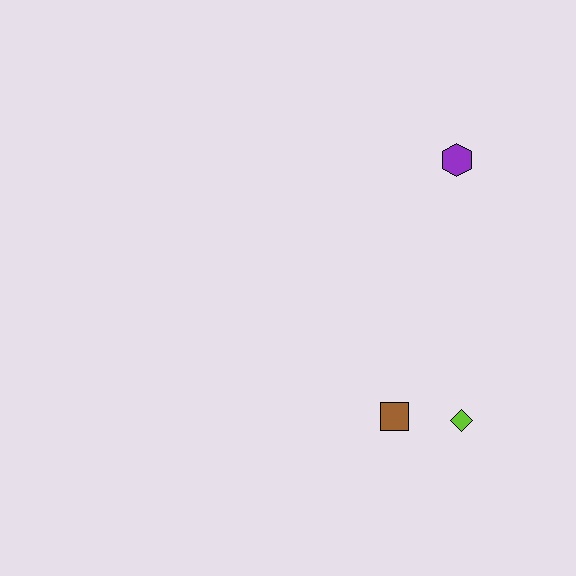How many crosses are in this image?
There are no crosses.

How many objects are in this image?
There are 3 objects.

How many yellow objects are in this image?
There are no yellow objects.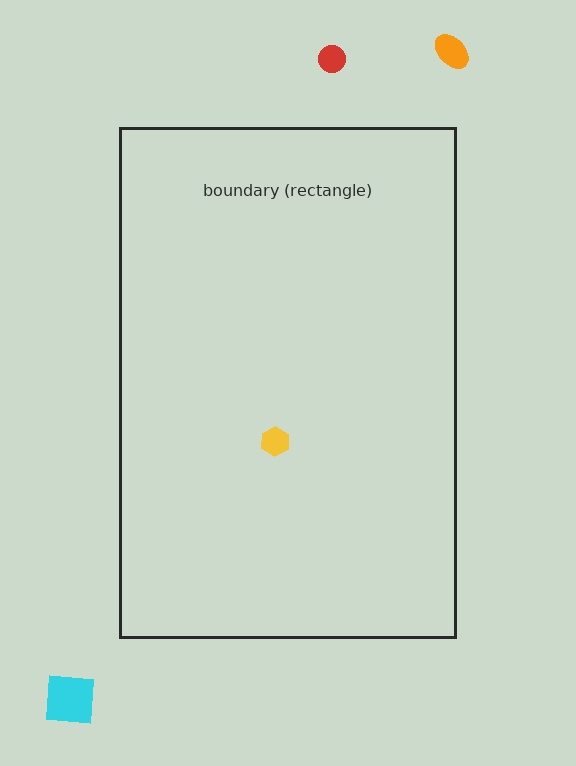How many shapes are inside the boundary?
1 inside, 3 outside.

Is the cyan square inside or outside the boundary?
Outside.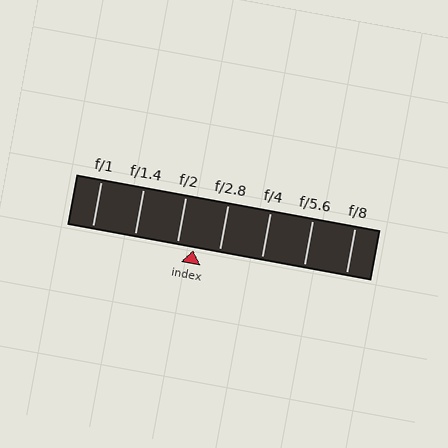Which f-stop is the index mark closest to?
The index mark is closest to f/2.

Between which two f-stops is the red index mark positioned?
The index mark is between f/2 and f/2.8.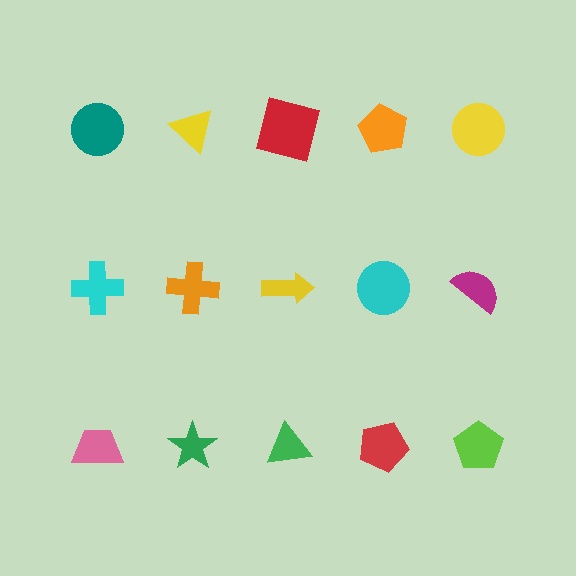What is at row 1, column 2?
A yellow triangle.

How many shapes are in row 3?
5 shapes.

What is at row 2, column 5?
A magenta semicircle.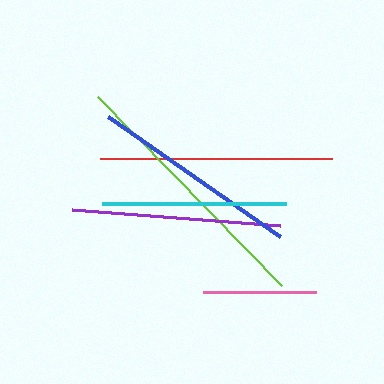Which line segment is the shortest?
The pink line is the shortest at approximately 113 pixels.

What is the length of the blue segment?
The blue segment is approximately 209 pixels long.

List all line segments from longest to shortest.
From longest to shortest: lime, red, blue, purple, cyan, pink.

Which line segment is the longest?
The lime line is the longest at approximately 264 pixels.